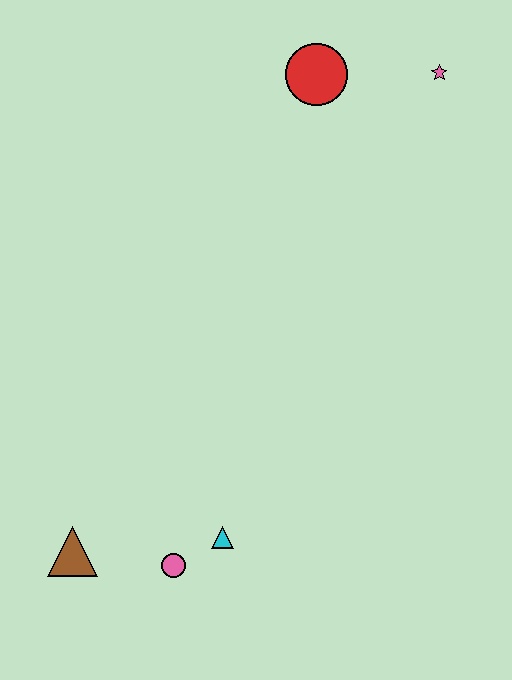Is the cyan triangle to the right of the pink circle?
Yes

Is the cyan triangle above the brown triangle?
Yes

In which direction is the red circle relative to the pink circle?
The red circle is above the pink circle.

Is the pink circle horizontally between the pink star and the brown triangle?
Yes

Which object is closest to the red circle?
The pink star is closest to the red circle.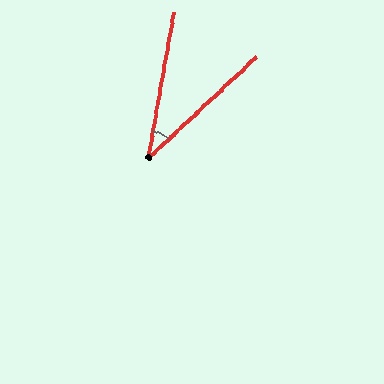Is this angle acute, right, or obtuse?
It is acute.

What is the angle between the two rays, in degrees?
Approximately 37 degrees.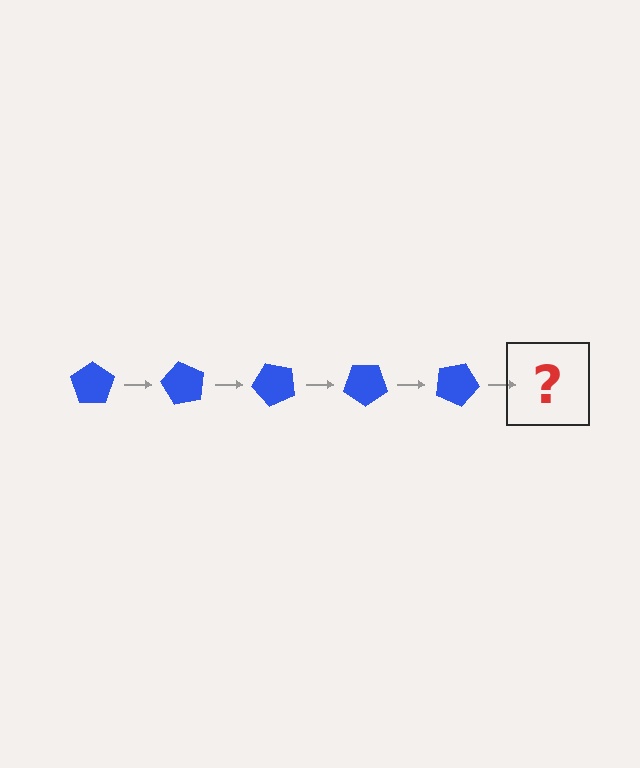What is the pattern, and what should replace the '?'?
The pattern is that the pentagon rotates 60 degrees each step. The '?' should be a blue pentagon rotated 300 degrees.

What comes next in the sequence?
The next element should be a blue pentagon rotated 300 degrees.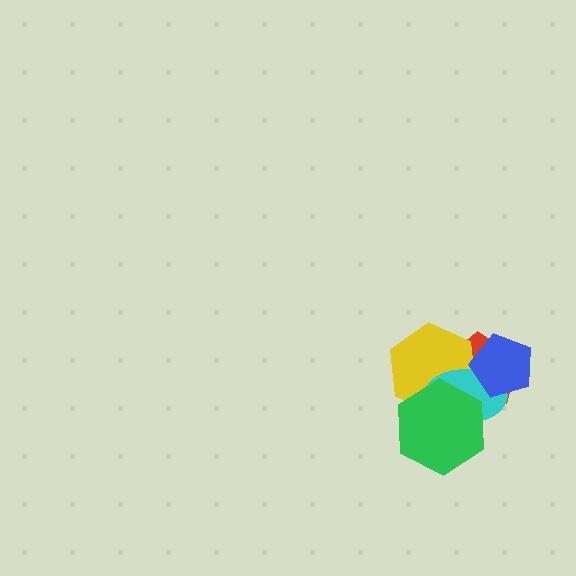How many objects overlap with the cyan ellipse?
4 objects overlap with the cyan ellipse.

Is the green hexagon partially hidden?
No, no other shape covers it.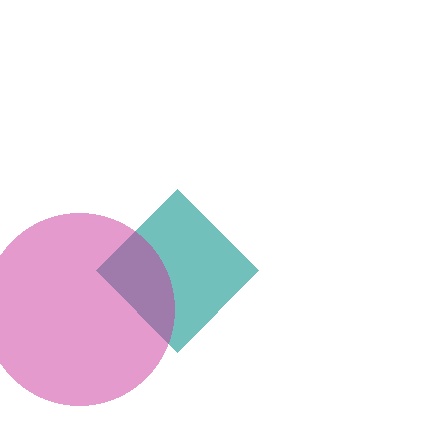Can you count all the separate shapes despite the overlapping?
Yes, there are 2 separate shapes.